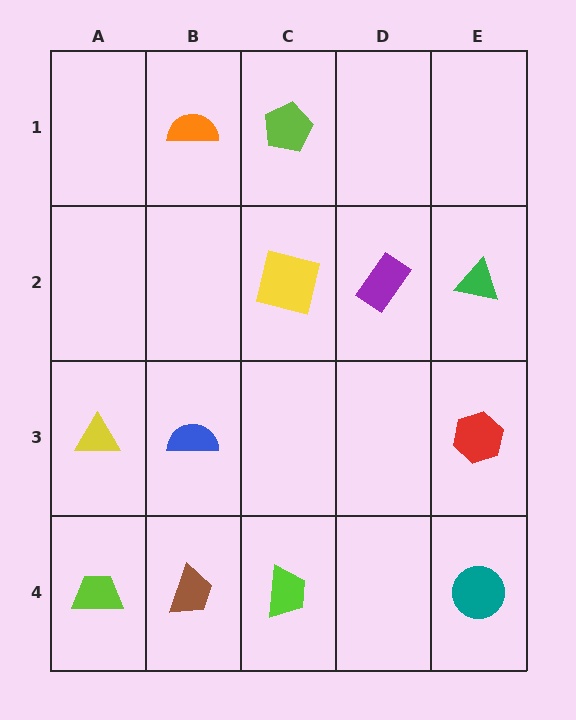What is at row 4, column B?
A brown trapezoid.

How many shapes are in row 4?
4 shapes.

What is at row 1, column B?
An orange semicircle.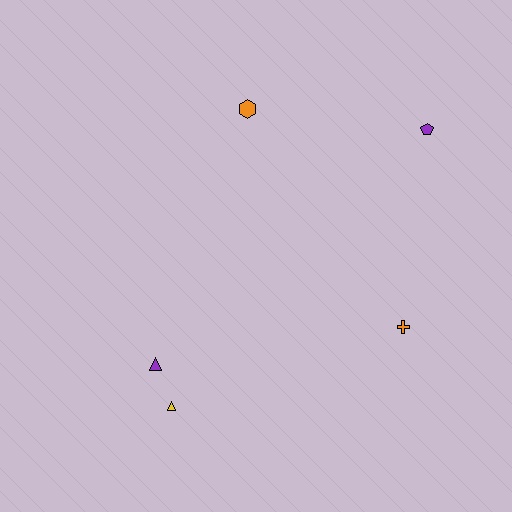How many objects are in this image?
There are 5 objects.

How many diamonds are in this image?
There are no diamonds.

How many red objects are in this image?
There are no red objects.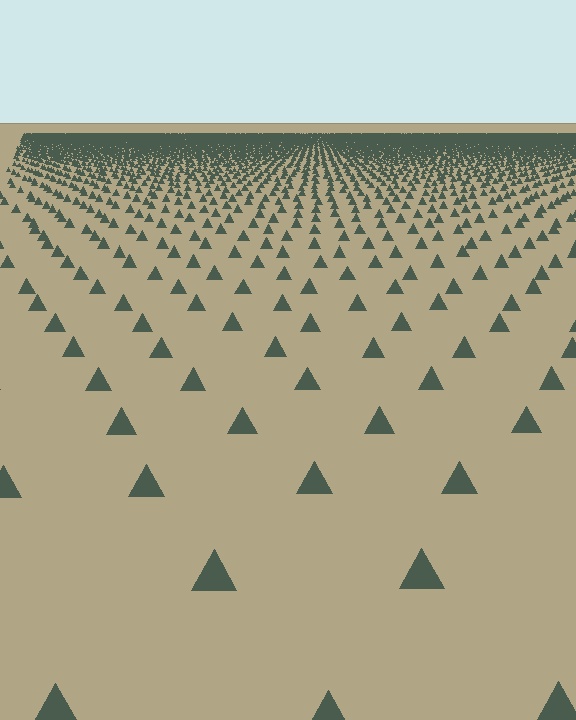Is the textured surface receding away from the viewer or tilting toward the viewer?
The surface is receding away from the viewer. Texture elements get smaller and denser toward the top.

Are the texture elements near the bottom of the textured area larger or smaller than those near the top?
Larger. Near the bottom, elements are closer to the viewer and appear at a bigger on-screen size.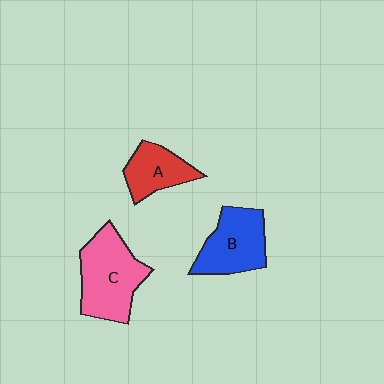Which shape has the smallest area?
Shape A (red).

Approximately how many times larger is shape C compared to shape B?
Approximately 1.2 times.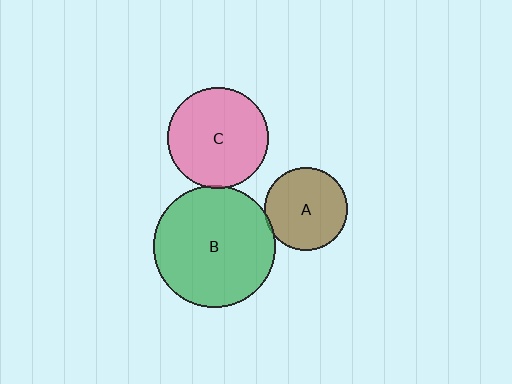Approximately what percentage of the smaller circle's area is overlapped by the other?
Approximately 5%.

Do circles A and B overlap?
Yes.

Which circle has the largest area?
Circle B (green).